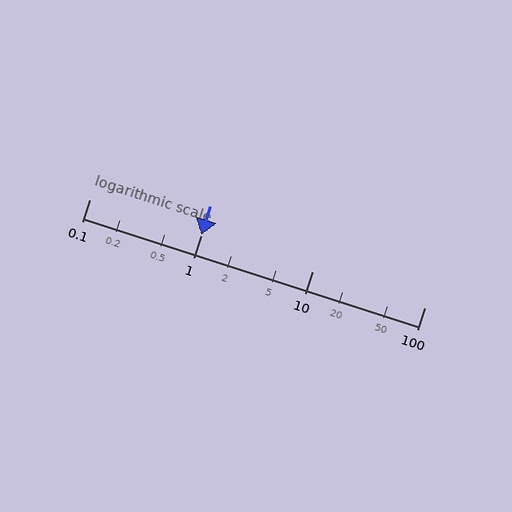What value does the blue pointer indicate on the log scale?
The pointer indicates approximately 1.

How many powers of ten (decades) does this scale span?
The scale spans 3 decades, from 0.1 to 100.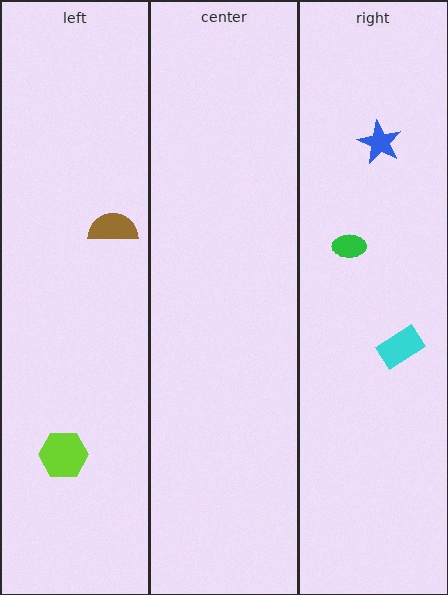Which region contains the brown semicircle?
The left region.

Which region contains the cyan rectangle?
The right region.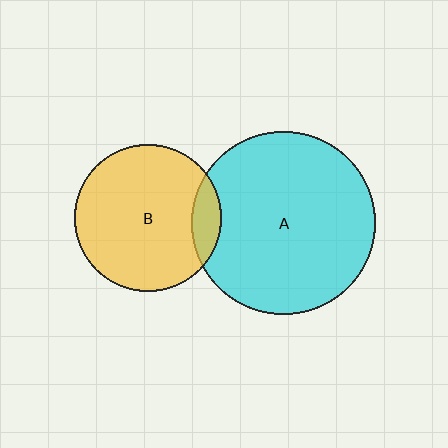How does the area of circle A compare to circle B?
Approximately 1.5 times.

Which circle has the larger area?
Circle A (cyan).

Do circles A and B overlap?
Yes.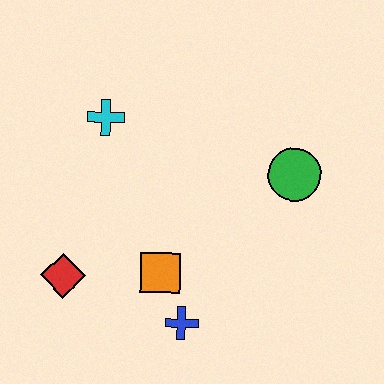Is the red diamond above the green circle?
No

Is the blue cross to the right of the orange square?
Yes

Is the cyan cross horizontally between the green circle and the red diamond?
Yes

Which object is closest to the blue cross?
The orange square is closest to the blue cross.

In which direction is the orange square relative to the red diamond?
The orange square is to the right of the red diamond.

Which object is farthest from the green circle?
The red diamond is farthest from the green circle.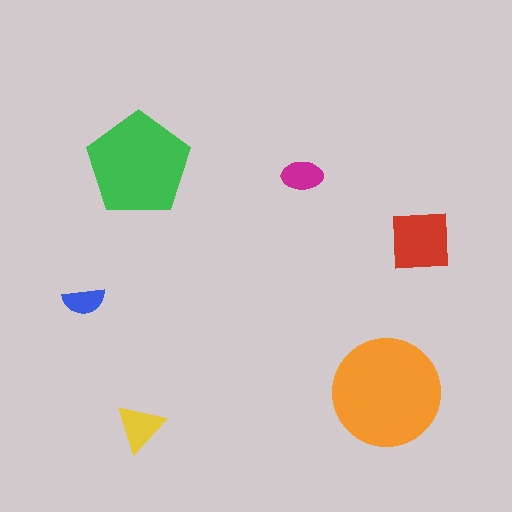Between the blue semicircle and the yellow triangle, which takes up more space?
The yellow triangle.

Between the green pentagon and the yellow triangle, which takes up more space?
The green pentagon.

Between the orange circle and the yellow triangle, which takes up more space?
The orange circle.